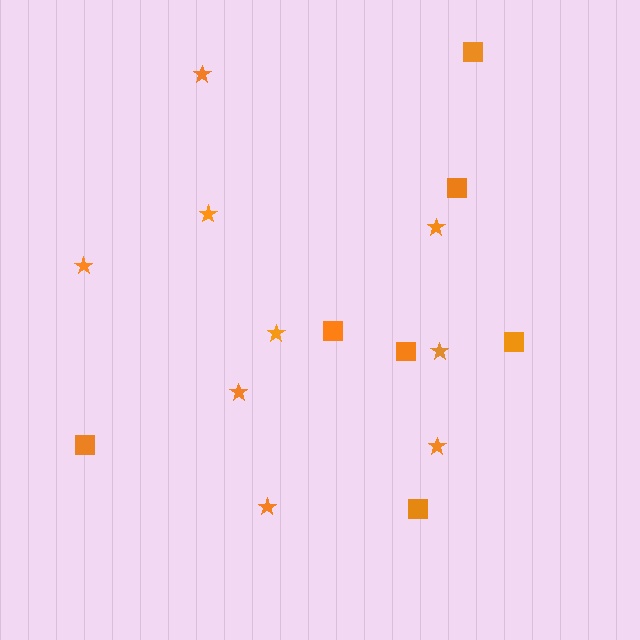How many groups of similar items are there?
There are 2 groups: one group of squares (7) and one group of stars (9).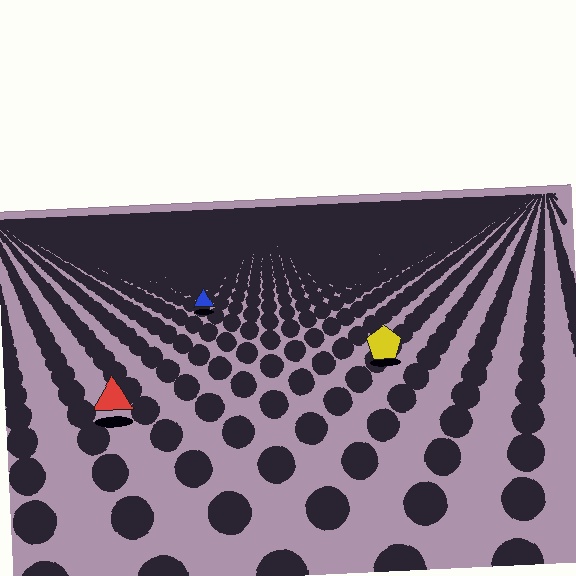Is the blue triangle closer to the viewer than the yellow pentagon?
No. The yellow pentagon is closer — you can tell from the texture gradient: the ground texture is coarser near it.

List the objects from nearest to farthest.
From nearest to farthest: the red triangle, the yellow pentagon, the blue triangle.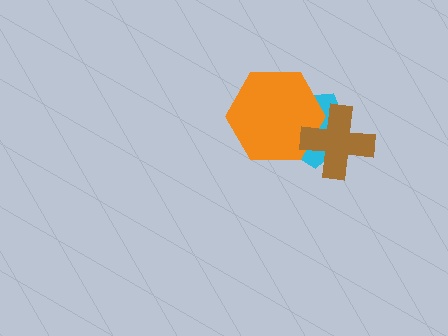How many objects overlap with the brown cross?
2 objects overlap with the brown cross.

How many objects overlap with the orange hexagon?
2 objects overlap with the orange hexagon.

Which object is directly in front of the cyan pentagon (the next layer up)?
The orange hexagon is directly in front of the cyan pentagon.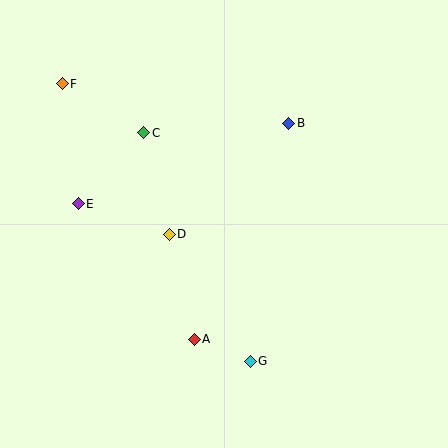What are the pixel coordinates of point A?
Point A is at (194, 339).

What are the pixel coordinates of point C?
Point C is at (144, 133).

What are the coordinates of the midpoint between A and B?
The midpoint between A and B is at (242, 231).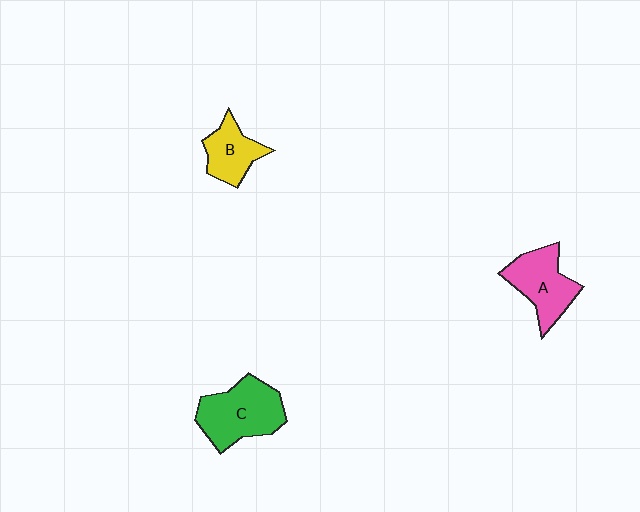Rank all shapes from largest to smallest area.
From largest to smallest: C (green), A (pink), B (yellow).